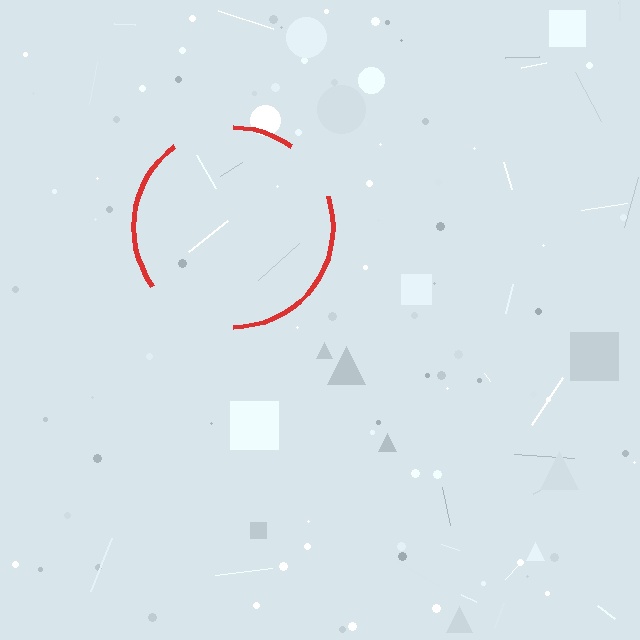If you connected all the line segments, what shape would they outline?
They would outline a circle.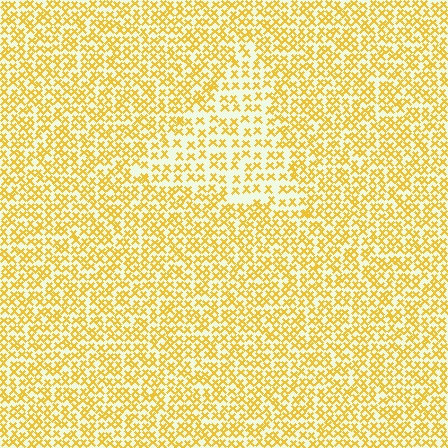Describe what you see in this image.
The image contains small yellow elements arranged at two different densities. A triangle-shaped region is visible where the elements are less densely packed than the surrounding area.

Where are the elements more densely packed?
The elements are more densely packed outside the triangle boundary.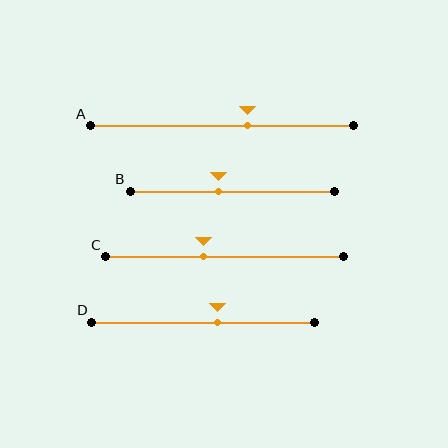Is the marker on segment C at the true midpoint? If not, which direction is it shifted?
No, the marker on segment C is shifted to the left by about 9% of the segment length.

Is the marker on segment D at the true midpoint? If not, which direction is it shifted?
No, the marker on segment D is shifted to the right by about 7% of the segment length.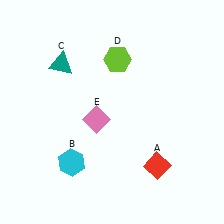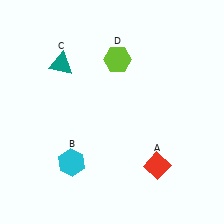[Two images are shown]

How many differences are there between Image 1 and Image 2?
There is 1 difference between the two images.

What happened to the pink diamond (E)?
The pink diamond (E) was removed in Image 2. It was in the bottom-left area of Image 1.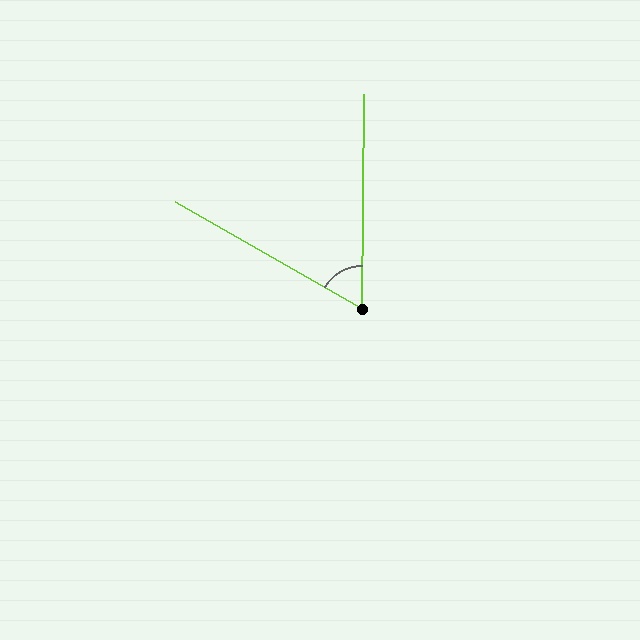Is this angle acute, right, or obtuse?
It is acute.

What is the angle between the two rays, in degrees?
Approximately 61 degrees.